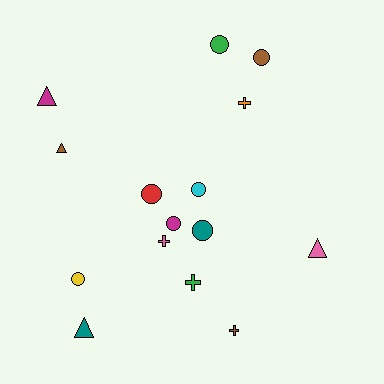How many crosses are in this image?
There are 4 crosses.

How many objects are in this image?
There are 15 objects.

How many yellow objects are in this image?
There is 1 yellow object.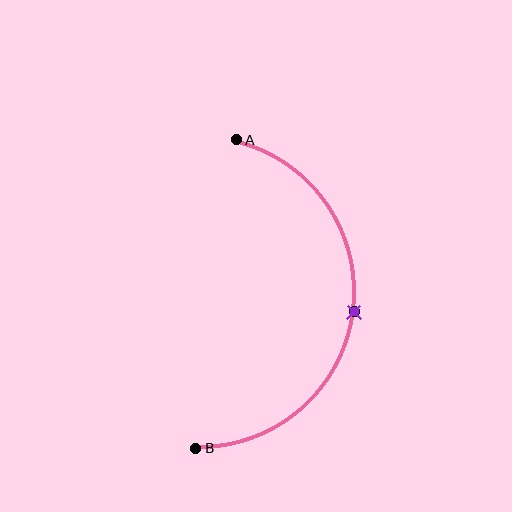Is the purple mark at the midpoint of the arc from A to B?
Yes. The purple mark lies on the arc at equal arc-length from both A and B — it is the arc midpoint.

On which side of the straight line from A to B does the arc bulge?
The arc bulges to the right of the straight line connecting A and B.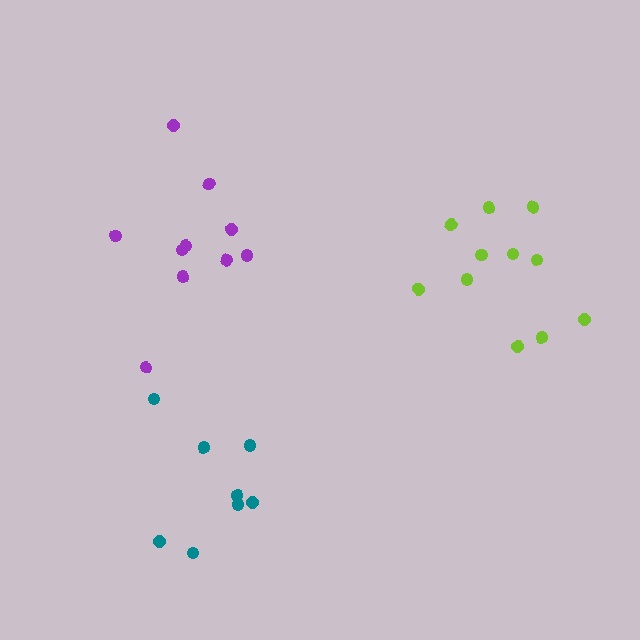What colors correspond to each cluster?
The clusters are colored: teal, purple, lime.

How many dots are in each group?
Group 1: 8 dots, Group 2: 10 dots, Group 3: 11 dots (29 total).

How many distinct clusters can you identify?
There are 3 distinct clusters.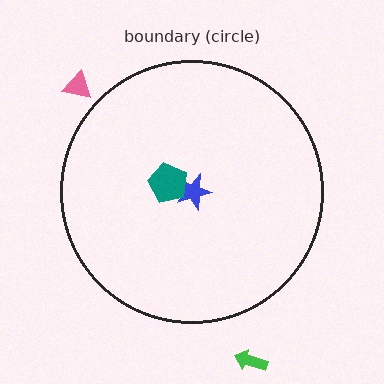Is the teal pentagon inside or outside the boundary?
Inside.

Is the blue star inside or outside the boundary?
Inside.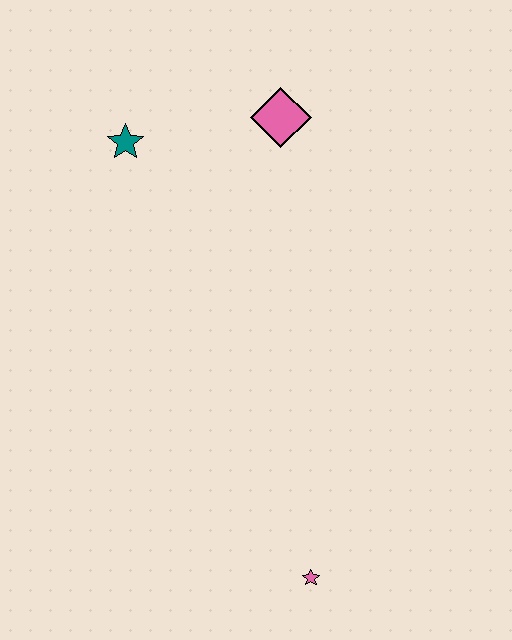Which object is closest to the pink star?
The pink diamond is closest to the pink star.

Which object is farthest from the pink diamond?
The pink star is farthest from the pink diamond.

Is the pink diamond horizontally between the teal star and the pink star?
Yes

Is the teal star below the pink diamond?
Yes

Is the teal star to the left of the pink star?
Yes